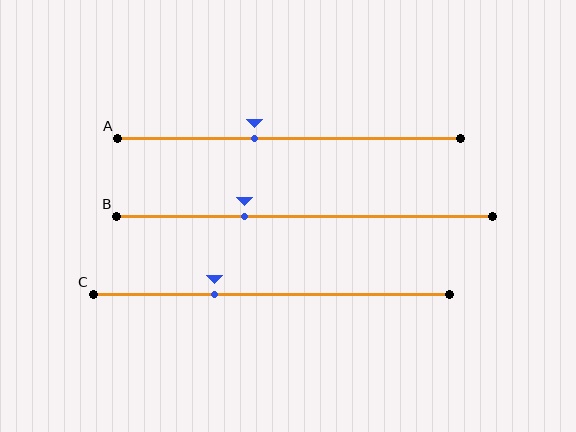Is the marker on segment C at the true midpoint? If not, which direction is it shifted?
No, the marker on segment C is shifted to the left by about 16% of the segment length.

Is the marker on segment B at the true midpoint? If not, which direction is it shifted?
No, the marker on segment B is shifted to the left by about 16% of the segment length.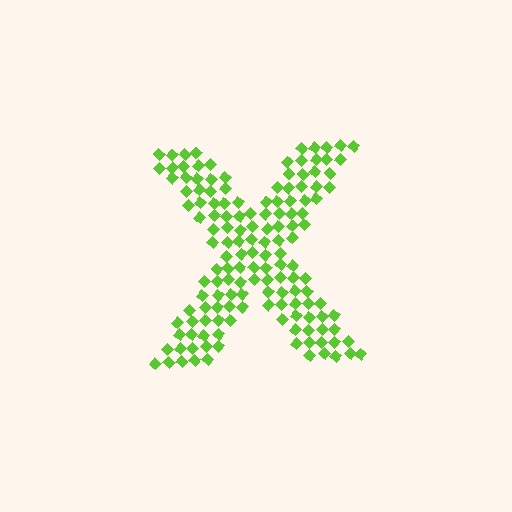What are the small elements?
The small elements are diamonds.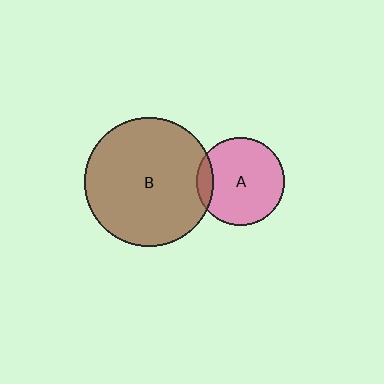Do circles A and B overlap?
Yes.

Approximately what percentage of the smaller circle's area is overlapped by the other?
Approximately 10%.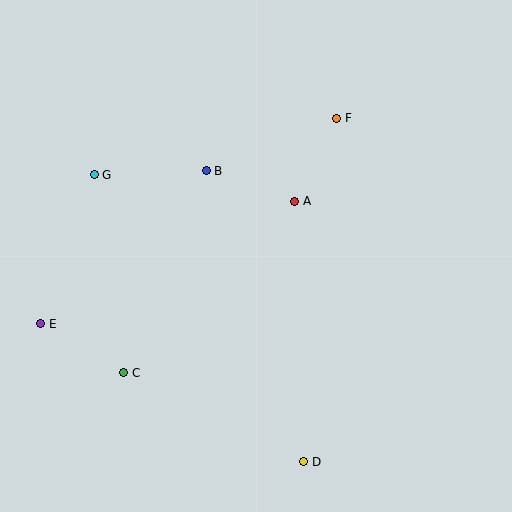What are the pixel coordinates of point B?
Point B is at (206, 171).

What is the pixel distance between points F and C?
The distance between F and C is 332 pixels.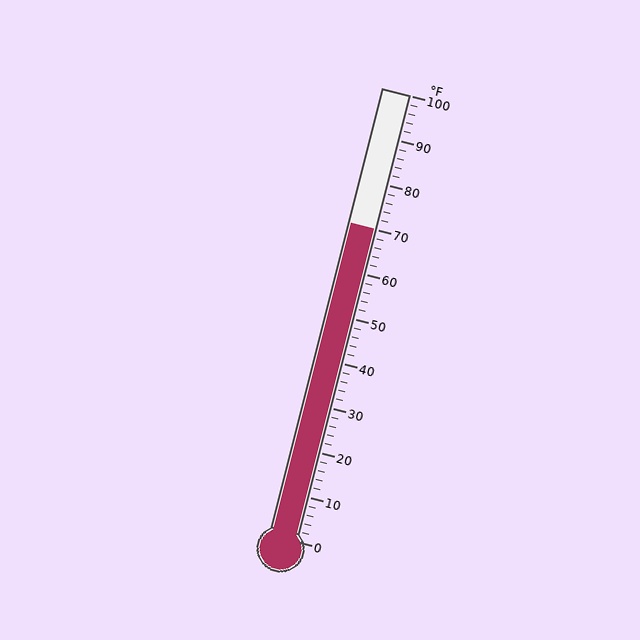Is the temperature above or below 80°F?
The temperature is below 80°F.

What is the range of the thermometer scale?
The thermometer scale ranges from 0°F to 100°F.